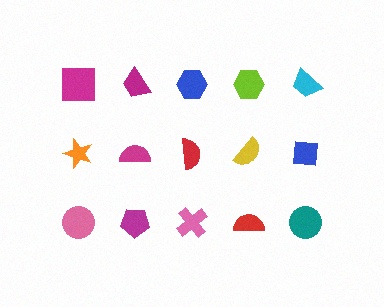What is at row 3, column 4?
A red semicircle.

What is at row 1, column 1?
A magenta square.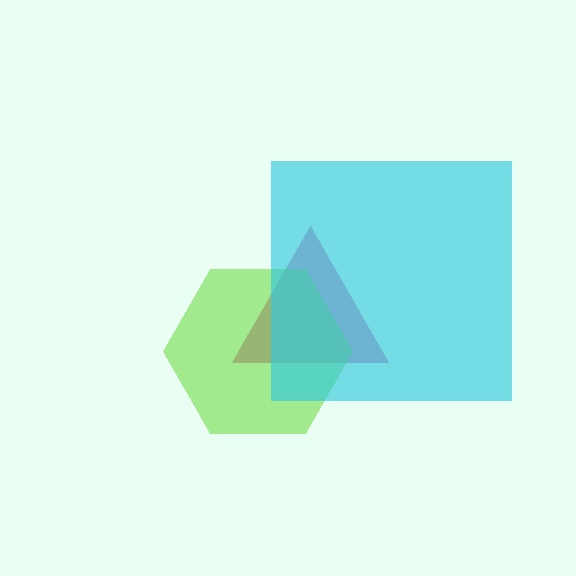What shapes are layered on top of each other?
The layered shapes are: a magenta triangle, a lime hexagon, a cyan square.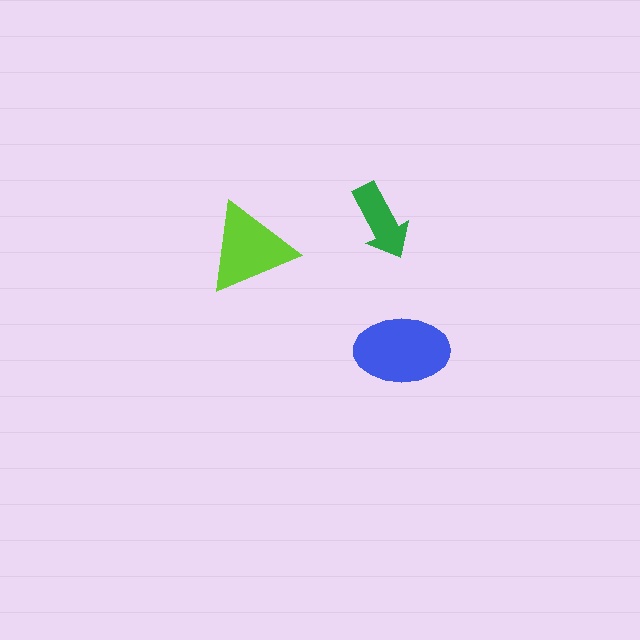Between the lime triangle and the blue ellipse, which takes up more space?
The blue ellipse.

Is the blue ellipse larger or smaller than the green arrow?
Larger.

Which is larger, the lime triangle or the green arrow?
The lime triangle.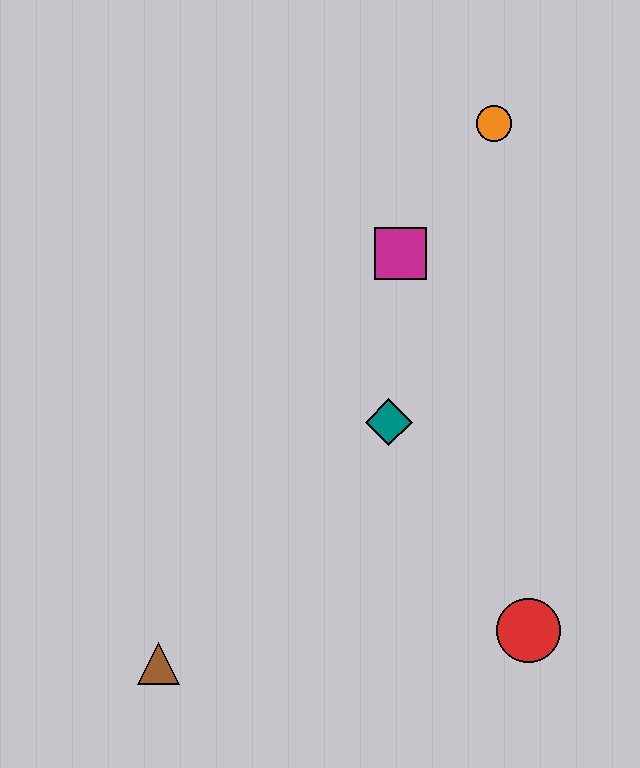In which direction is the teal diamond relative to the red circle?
The teal diamond is above the red circle.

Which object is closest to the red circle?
The teal diamond is closest to the red circle.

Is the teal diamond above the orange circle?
No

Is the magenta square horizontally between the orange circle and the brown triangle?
Yes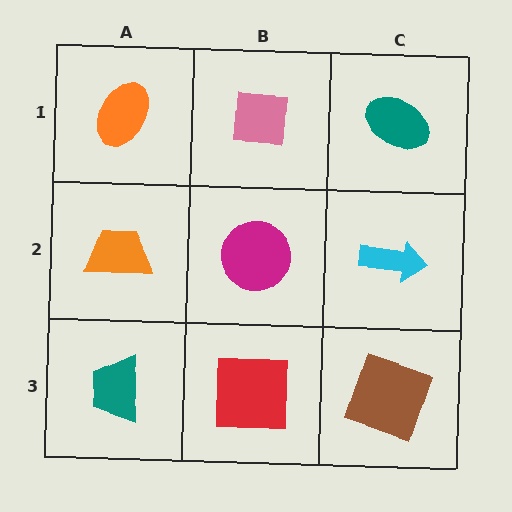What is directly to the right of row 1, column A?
A pink square.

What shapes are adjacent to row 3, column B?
A magenta circle (row 2, column B), a teal trapezoid (row 3, column A), a brown square (row 3, column C).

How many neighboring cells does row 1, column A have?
2.